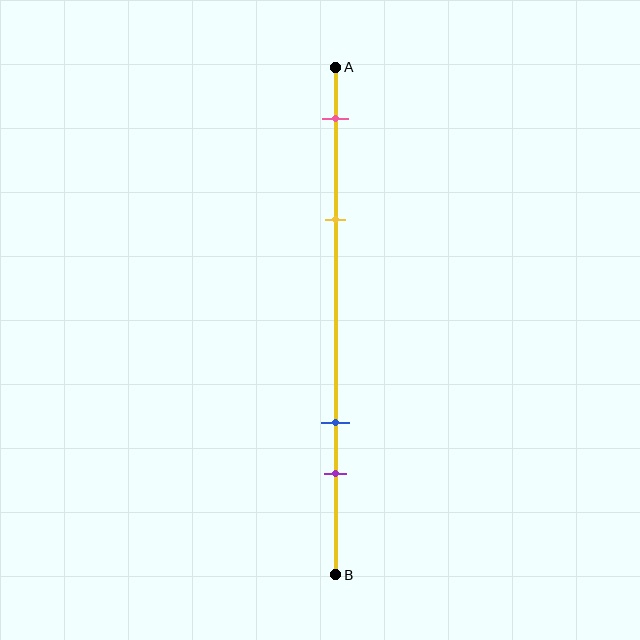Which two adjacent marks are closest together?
The blue and purple marks are the closest adjacent pair.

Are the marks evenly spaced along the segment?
No, the marks are not evenly spaced.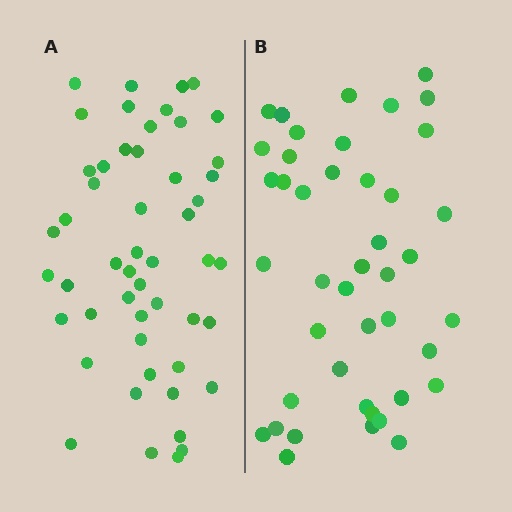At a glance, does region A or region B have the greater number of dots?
Region A (the left region) has more dots.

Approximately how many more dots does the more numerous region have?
Region A has roughly 8 or so more dots than region B.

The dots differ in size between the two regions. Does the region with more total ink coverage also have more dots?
No. Region B has more total ink coverage because its dots are larger, but region A actually contains more individual dots. Total area can be misleading — the number of items is what matters here.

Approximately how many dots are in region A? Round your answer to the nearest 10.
About 50 dots. (The exact count is 51, which rounds to 50.)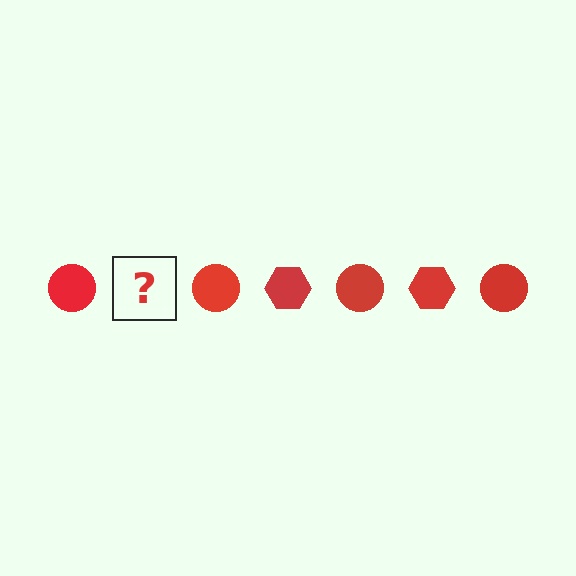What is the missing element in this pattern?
The missing element is a red hexagon.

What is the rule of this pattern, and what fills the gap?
The rule is that the pattern cycles through circle, hexagon shapes in red. The gap should be filled with a red hexagon.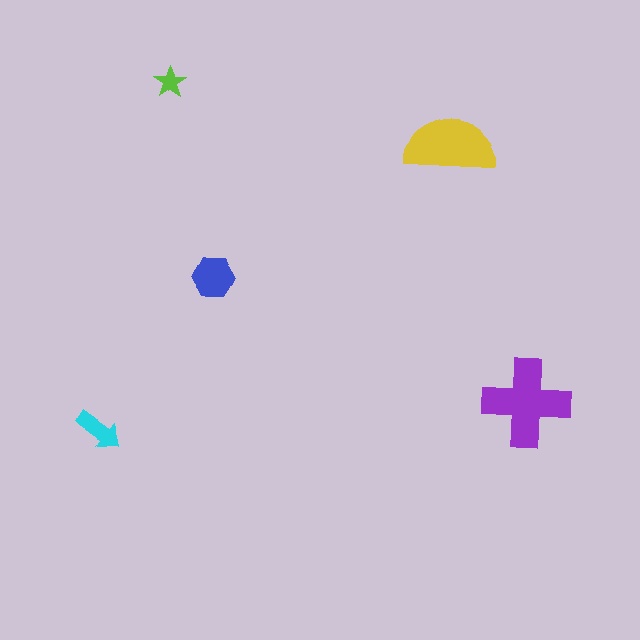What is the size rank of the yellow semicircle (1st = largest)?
2nd.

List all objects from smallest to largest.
The lime star, the cyan arrow, the blue hexagon, the yellow semicircle, the purple cross.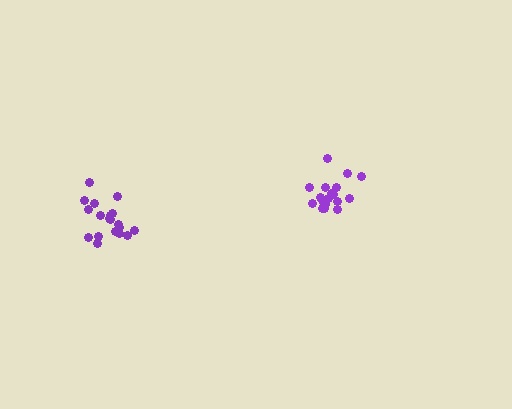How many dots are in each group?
Group 1: 19 dots, Group 2: 18 dots (37 total).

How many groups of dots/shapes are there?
There are 2 groups.